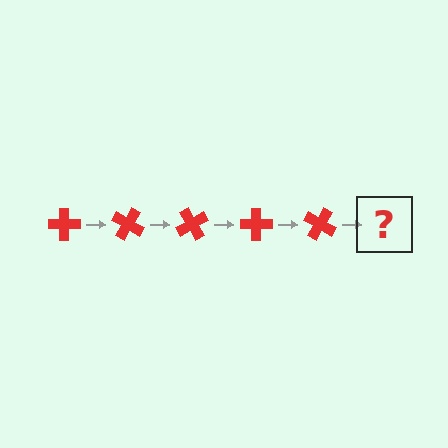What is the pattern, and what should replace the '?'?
The pattern is that the cross rotates 30 degrees each step. The '?' should be a red cross rotated 150 degrees.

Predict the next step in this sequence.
The next step is a red cross rotated 150 degrees.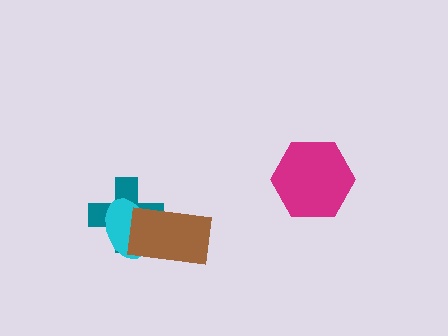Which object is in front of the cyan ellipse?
The brown rectangle is in front of the cyan ellipse.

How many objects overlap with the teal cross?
2 objects overlap with the teal cross.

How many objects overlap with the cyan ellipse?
2 objects overlap with the cyan ellipse.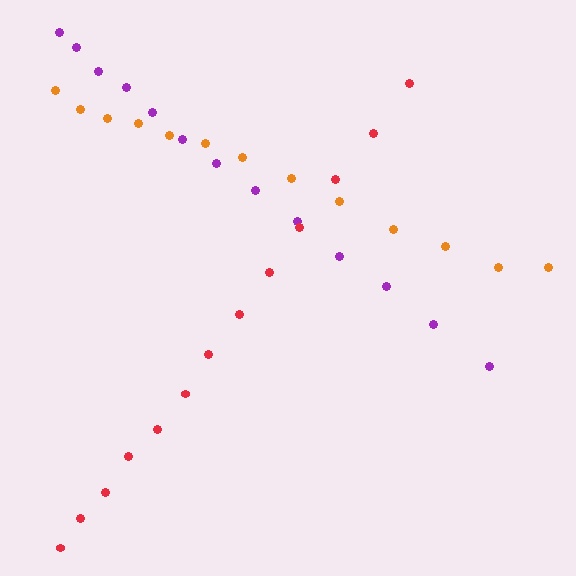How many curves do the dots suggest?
There are 3 distinct paths.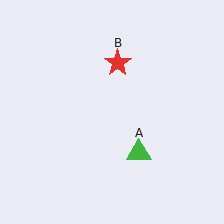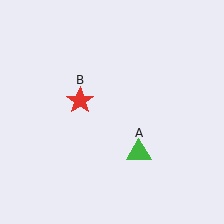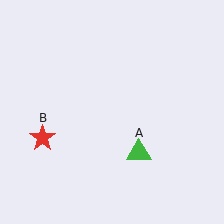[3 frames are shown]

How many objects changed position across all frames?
1 object changed position: red star (object B).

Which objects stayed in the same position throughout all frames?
Green triangle (object A) remained stationary.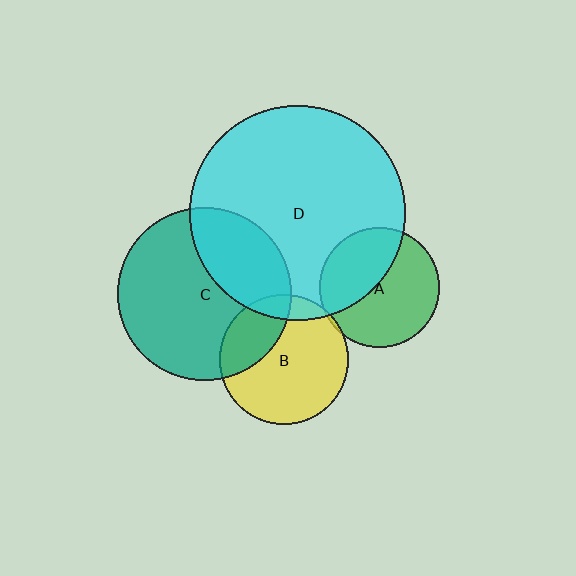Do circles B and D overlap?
Yes.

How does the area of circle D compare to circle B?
Approximately 2.8 times.